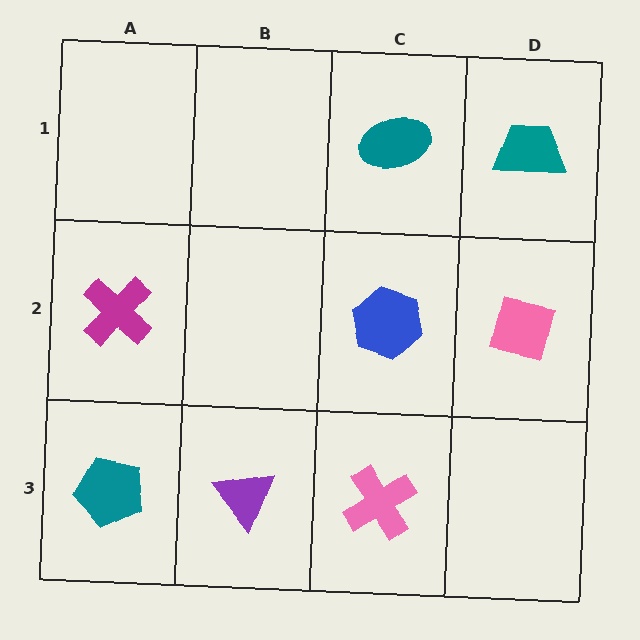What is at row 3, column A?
A teal pentagon.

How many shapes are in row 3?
3 shapes.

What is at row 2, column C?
A blue hexagon.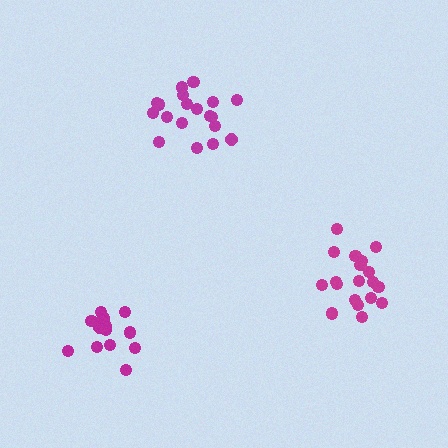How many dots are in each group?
Group 1: 19 dots, Group 2: 19 dots, Group 3: 14 dots (52 total).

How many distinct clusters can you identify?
There are 3 distinct clusters.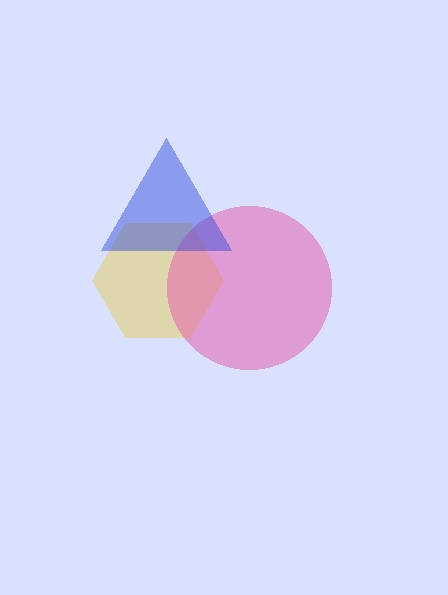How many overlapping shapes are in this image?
There are 3 overlapping shapes in the image.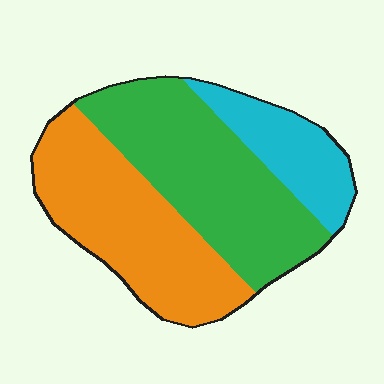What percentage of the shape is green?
Green takes up between a quarter and a half of the shape.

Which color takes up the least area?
Cyan, at roughly 20%.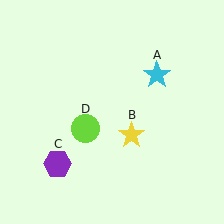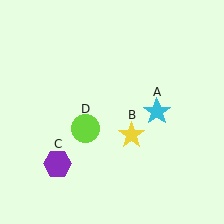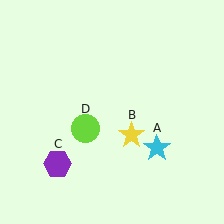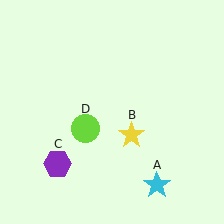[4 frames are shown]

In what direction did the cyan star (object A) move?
The cyan star (object A) moved down.